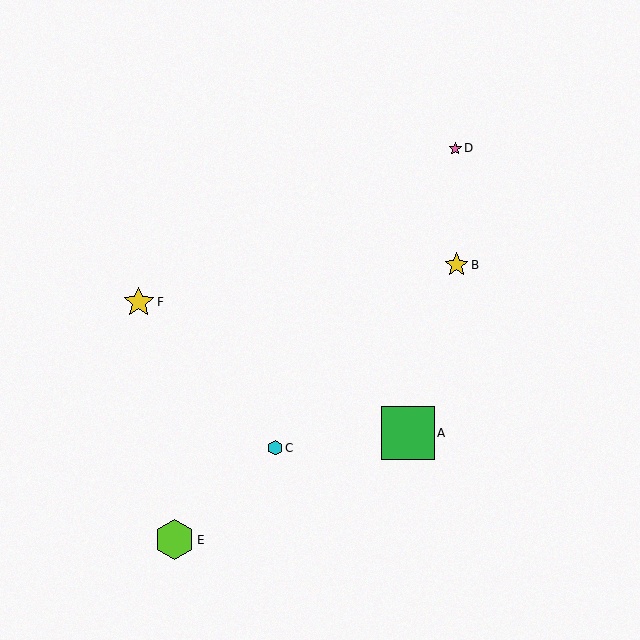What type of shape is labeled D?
Shape D is a pink star.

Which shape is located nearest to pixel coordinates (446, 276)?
The yellow star (labeled B) at (456, 265) is nearest to that location.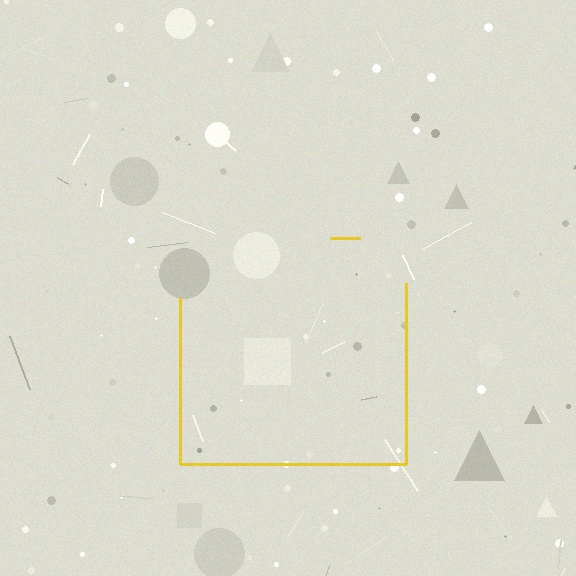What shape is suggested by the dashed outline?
The dashed outline suggests a square.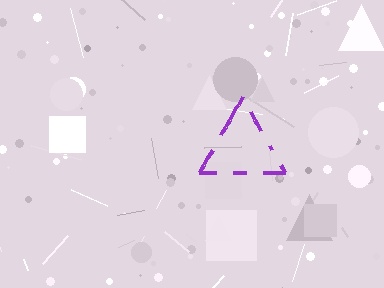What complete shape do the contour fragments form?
The contour fragments form a triangle.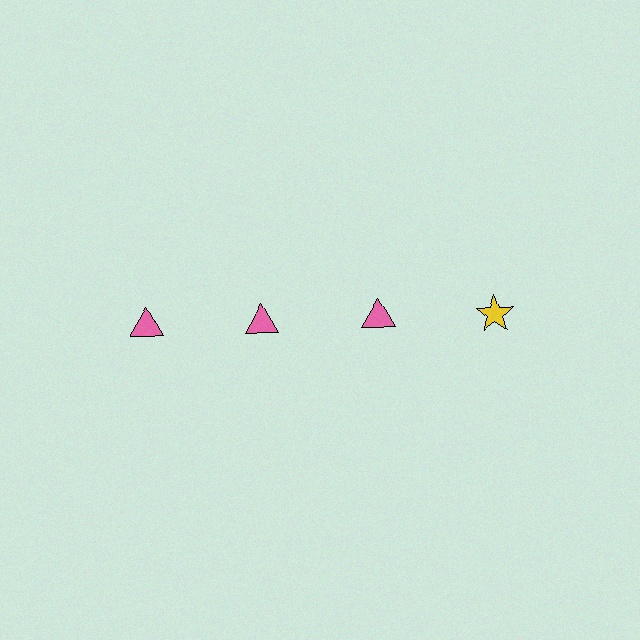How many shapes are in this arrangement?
There are 4 shapes arranged in a grid pattern.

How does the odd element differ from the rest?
It differs in both color (yellow instead of pink) and shape (star instead of triangle).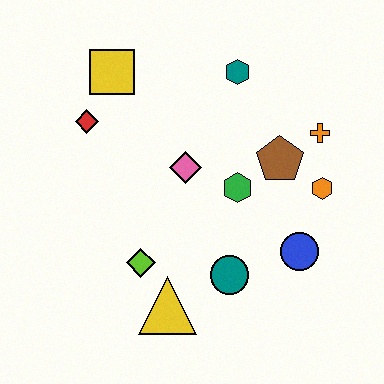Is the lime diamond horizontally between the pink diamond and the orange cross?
No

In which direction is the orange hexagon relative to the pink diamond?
The orange hexagon is to the right of the pink diamond.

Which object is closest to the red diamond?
The yellow square is closest to the red diamond.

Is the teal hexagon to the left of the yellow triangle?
No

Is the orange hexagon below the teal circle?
No